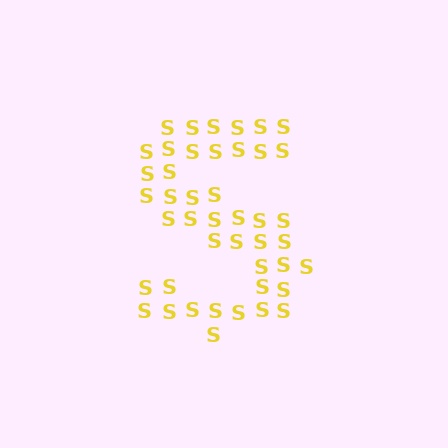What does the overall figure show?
The overall figure shows the letter S.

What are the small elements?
The small elements are letter S's.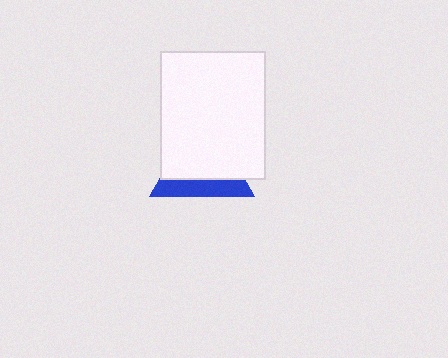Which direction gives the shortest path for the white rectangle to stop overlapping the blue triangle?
Moving up gives the shortest separation.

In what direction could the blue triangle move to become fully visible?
The blue triangle could move down. That would shift it out from behind the white rectangle entirely.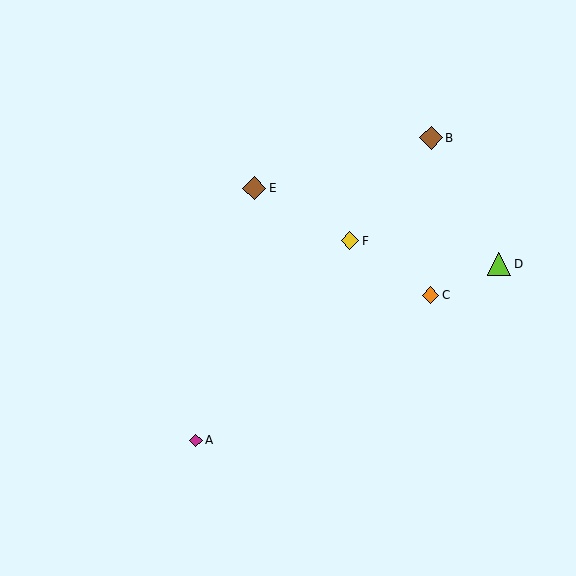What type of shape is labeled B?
Shape B is a brown diamond.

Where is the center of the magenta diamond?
The center of the magenta diamond is at (196, 440).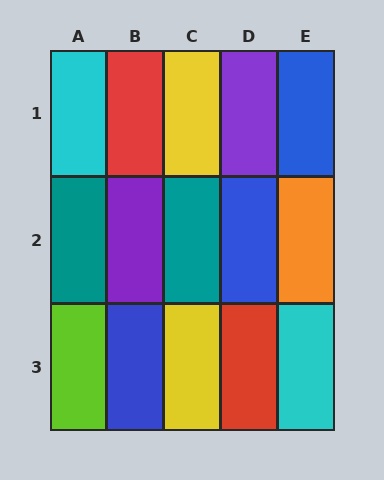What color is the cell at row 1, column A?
Cyan.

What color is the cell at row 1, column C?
Yellow.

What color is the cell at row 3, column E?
Cyan.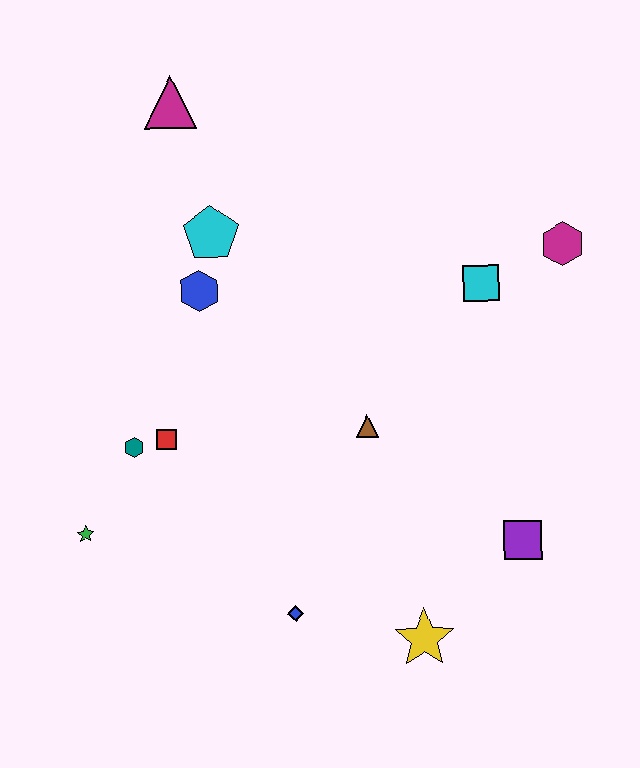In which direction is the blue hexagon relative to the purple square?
The blue hexagon is to the left of the purple square.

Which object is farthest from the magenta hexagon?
The green star is farthest from the magenta hexagon.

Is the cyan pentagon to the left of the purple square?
Yes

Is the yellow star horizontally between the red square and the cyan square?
Yes